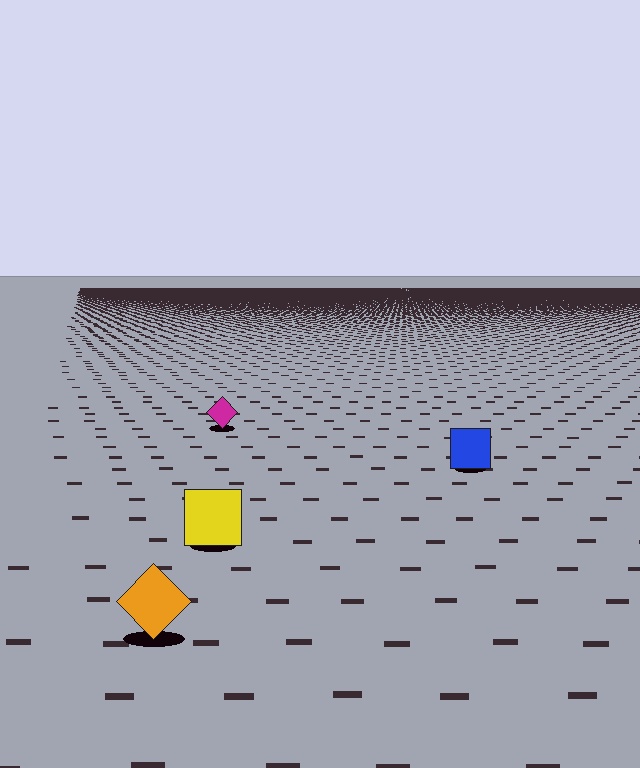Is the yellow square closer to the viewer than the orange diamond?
No. The orange diamond is closer — you can tell from the texture gradient: the ground texture is coarser near it.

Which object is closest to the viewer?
The orange diamond is closest. The texture marks near it are larger and more spread out.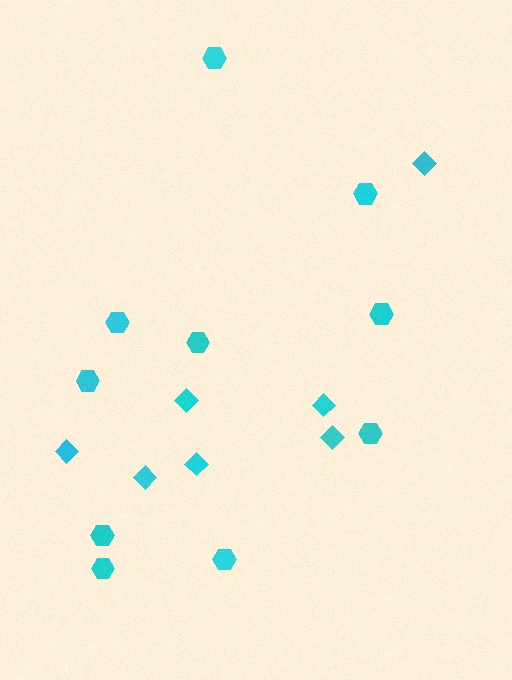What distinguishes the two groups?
There are 2 groups: one group of hexagons (10) and one group of diamonds (7).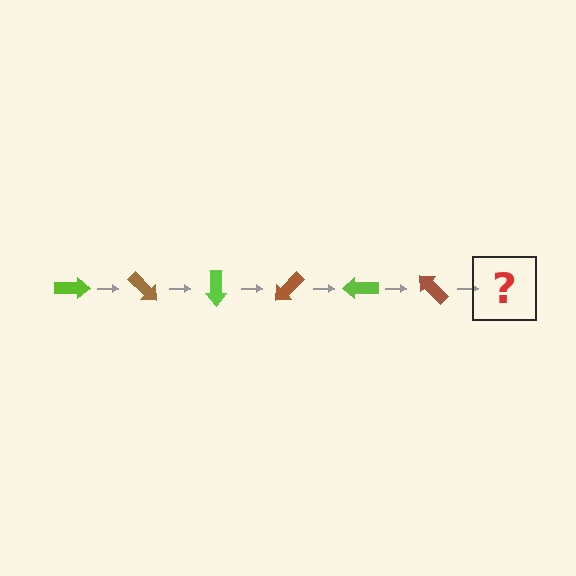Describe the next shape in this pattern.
It should be a lime arrow, rotated 270 degrees from the start.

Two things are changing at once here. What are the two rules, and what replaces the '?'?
The two rules are that it rotates 45 degrees each step and the color cycles through lime and brown. The '?' should be a lime arrow, rotated 270 degrees from the start.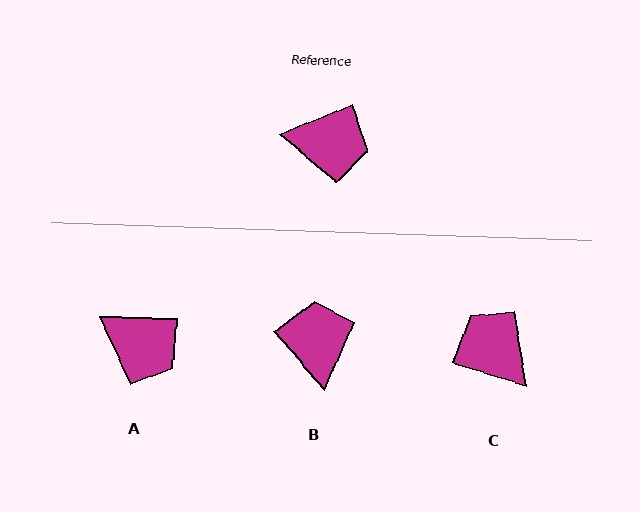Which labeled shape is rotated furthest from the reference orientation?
C, about 140 degrees away.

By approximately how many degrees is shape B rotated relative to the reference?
Approximately 107 degrees counter-clockwise.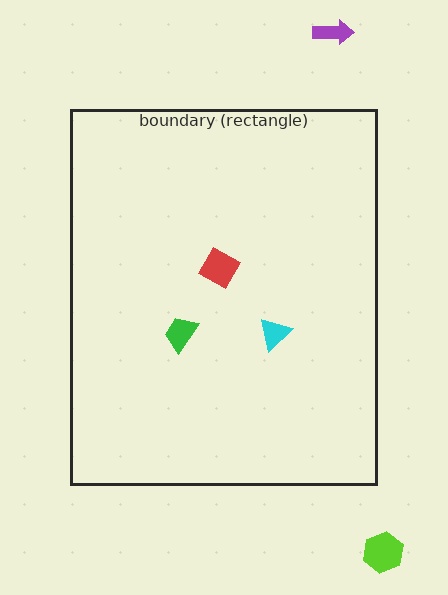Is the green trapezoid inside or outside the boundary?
Inside.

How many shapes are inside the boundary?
3 inside, 2 outside.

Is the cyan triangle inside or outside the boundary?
Inside.